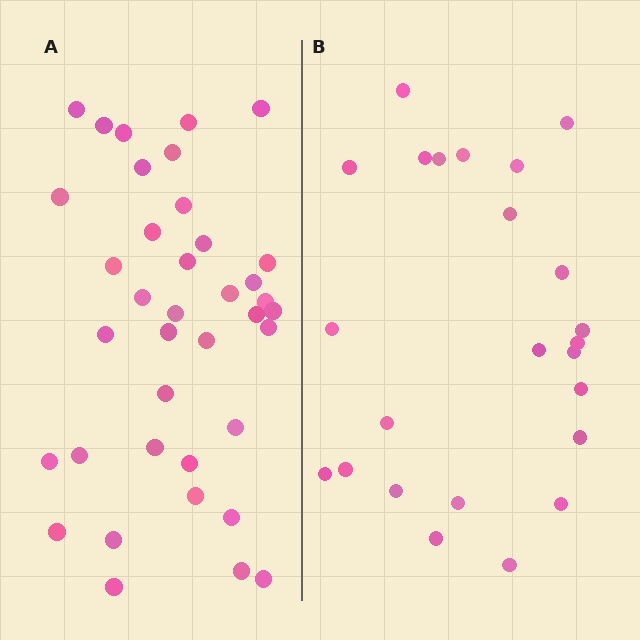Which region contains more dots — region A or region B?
Region A (the left region) has more dots.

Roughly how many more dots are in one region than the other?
Region A has approximately 15 more dots than region B.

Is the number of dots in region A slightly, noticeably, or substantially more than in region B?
Region A has substantially more. The ratio is roughly 1.6 to 1.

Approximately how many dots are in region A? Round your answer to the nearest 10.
About 40 dots. (The exact count is 38, which rounds to 40.)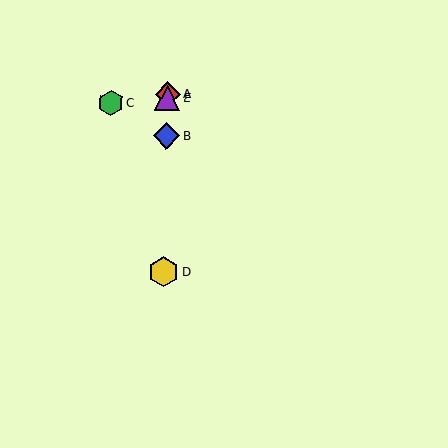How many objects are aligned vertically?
4 objects (A, B, D, E) are aligned vertically.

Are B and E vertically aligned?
Yes, both are at x≈167.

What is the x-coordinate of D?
Object D is at x≈164.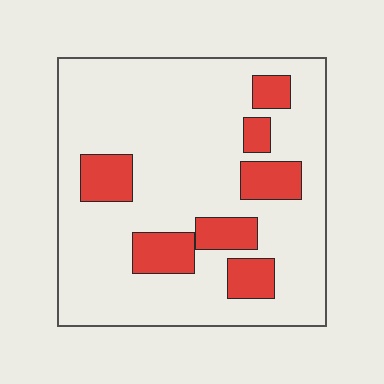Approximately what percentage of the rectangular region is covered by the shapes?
Approximately 20%.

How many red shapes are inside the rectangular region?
7.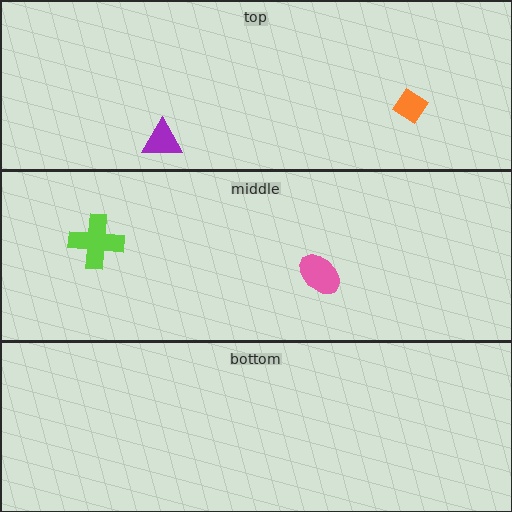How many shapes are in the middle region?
2.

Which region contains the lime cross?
The middle region.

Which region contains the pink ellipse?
The middle region.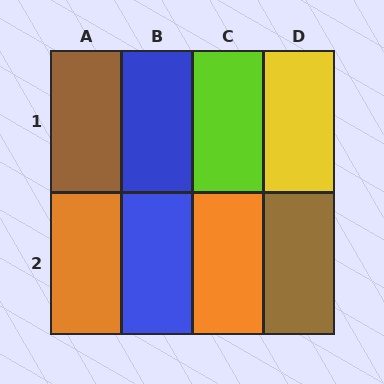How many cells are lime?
1 cell is lime.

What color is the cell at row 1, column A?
Brown.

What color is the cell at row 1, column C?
Lime.